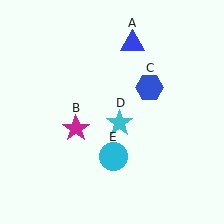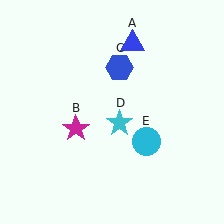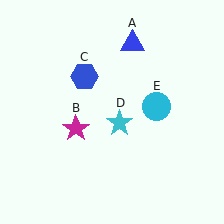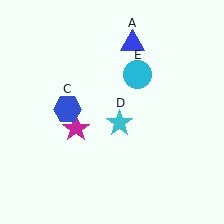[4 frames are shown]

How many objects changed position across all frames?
2 objects changed position: blue hexagon (object C), cyan circle (object E).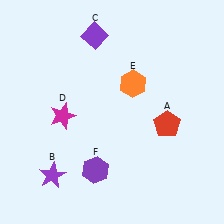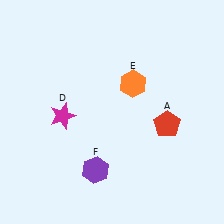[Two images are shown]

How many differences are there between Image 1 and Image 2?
There are 2 differences between the two images.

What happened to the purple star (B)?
The purple star (B) was removed in Image 2. It was in the bottom-left area of Image 1.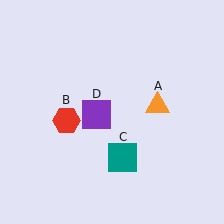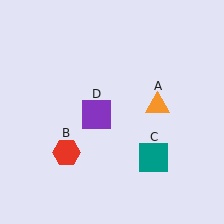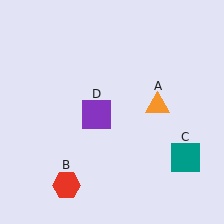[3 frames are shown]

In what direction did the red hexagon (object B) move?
The red hexagon (object B) moved down.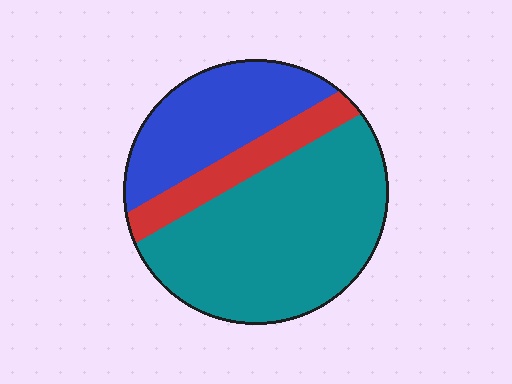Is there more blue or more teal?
Teal.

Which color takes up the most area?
Teal, at roughly 55%.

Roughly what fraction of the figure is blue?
Blue covers around 30% of the figure.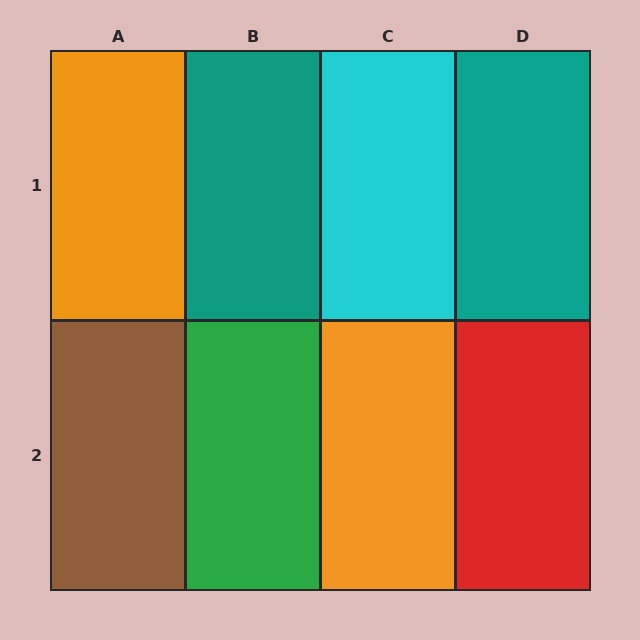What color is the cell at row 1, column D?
Teal.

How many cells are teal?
2 cells are teal.